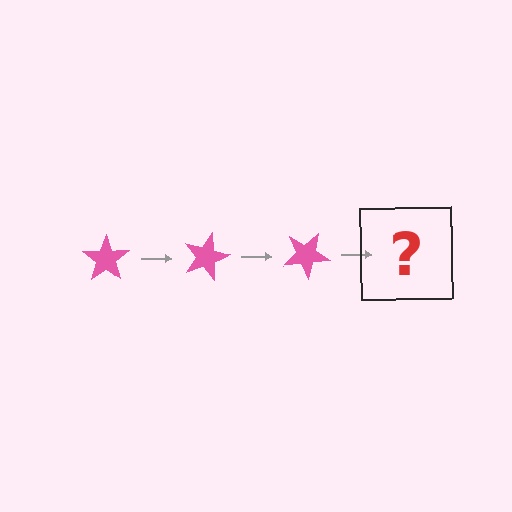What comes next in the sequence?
The next element should be a pink star rotated 45 degrees.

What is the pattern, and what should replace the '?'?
The pattern is that the star rotates 15 degrees each step. The '?' should be a pink star rotated 45 degrees.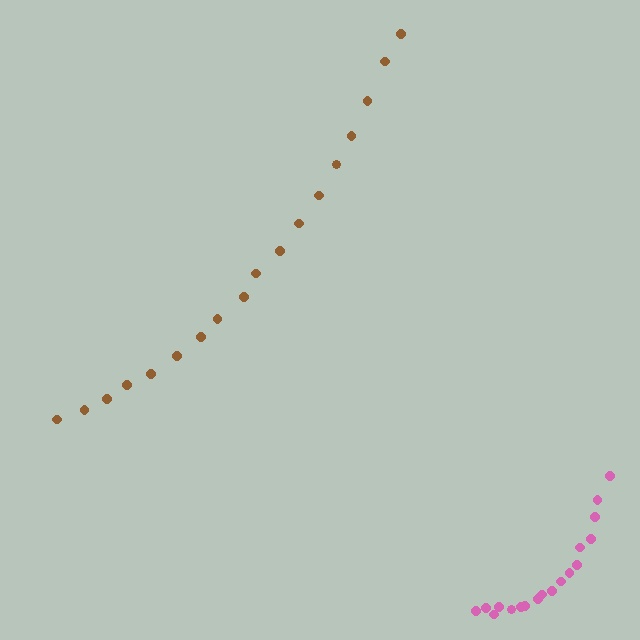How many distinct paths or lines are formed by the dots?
There are 2 distinct paths.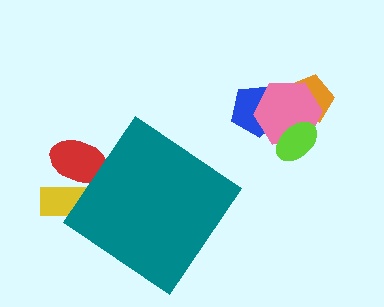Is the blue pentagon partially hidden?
No, the blue pentagon is fully visible.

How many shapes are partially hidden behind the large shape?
2 shapes are partially hidden.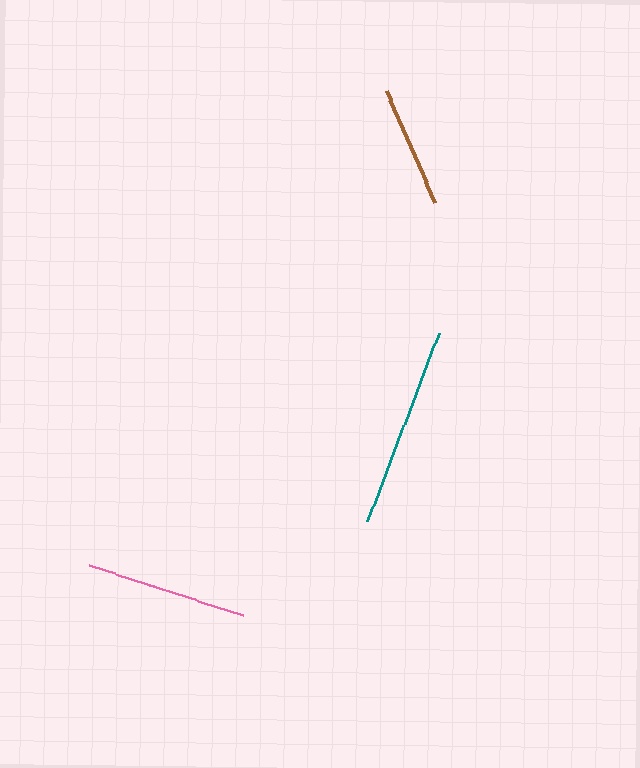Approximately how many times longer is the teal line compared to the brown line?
The teal line is approximately 1.6 times the length of the brown line.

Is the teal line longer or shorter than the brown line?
The teal line is longer than the brown line.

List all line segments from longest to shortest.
From longest to shortest: teal, pink, brown.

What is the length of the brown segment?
The brown segment is approximately 122 pixels long.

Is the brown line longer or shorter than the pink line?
The pink line is longer than the brown line.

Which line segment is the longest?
The teal line is the longest at approximately 200 pixels.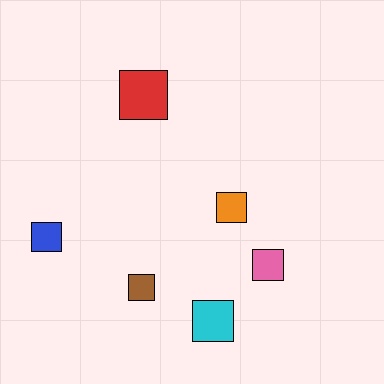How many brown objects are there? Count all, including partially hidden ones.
There is 1 brown object.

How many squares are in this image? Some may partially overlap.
There are 6 squares.